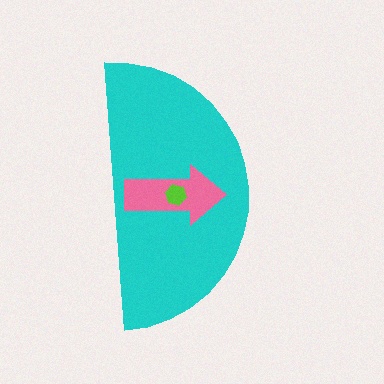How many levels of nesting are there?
3.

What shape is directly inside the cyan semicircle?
The pink arrow.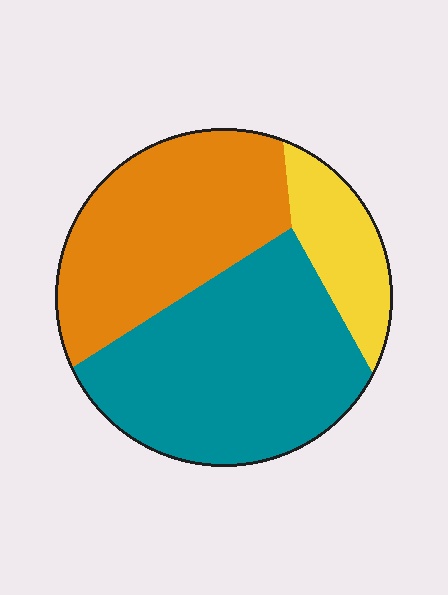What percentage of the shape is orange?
Orange covers around 40% of the shape.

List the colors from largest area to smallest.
From largest to smallest: teal, orange, yellow.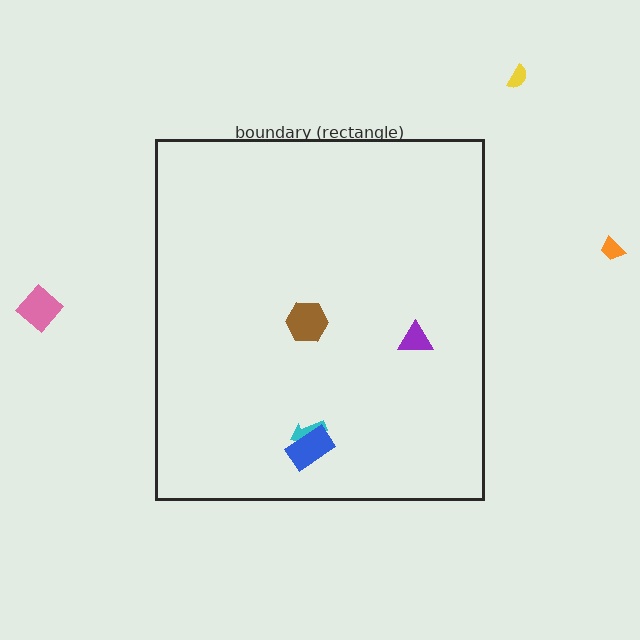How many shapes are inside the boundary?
4 inside, 3 outside.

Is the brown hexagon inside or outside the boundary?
Inside.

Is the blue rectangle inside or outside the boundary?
Inside.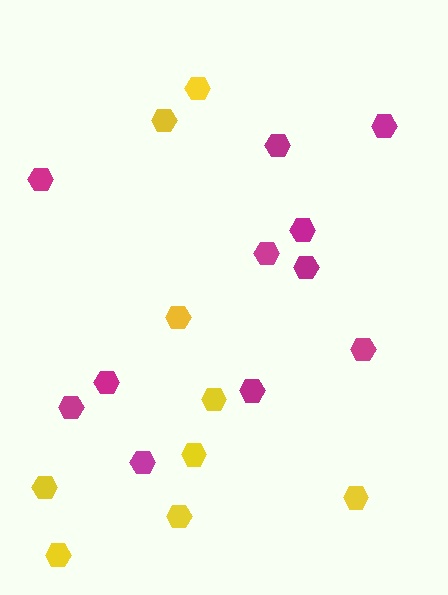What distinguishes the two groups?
There are 2 groups: one group of magenta hexagons (11) and one group of yellow hexagons (9).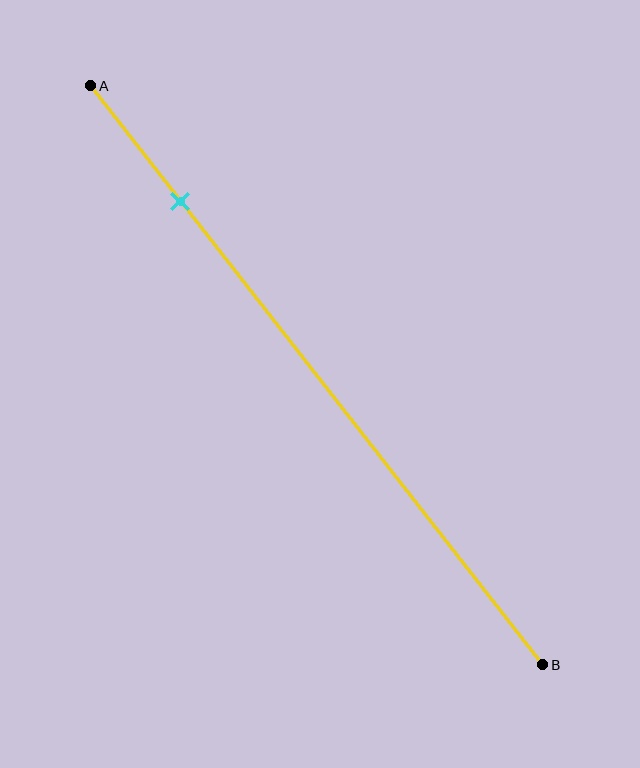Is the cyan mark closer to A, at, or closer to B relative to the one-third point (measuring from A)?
The cyan mark is closer to point A than the one-third point of segment AB.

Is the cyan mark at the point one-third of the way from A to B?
No, the mark is at about 20% from A, not at the 33% one-third point.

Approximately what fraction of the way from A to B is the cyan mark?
The cyan mark is approximately 20% of the way from A to B.